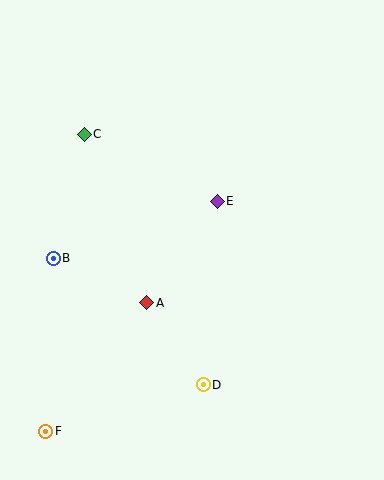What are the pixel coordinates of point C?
Point C is at (84, 135).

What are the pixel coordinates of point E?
Point E is at (217, 201).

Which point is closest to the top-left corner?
Point C is closest to the top-left corner.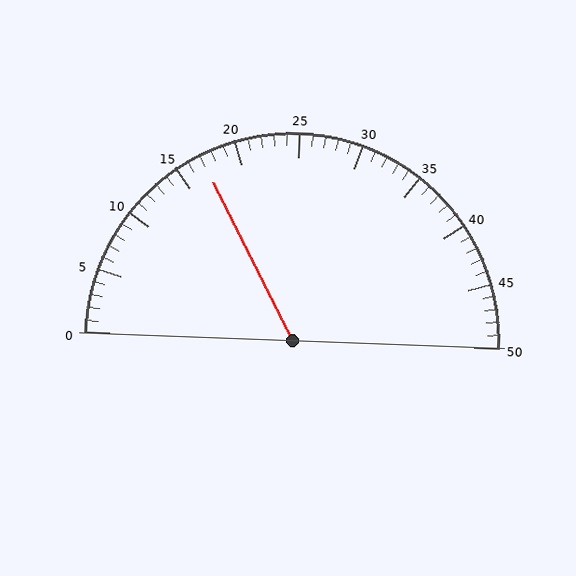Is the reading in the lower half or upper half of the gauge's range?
The reading is in the lower half of the range (0 to 50).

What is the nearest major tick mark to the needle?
The nearest major tick mark is 15.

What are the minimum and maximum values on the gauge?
The gauge ranges from 0 to 50.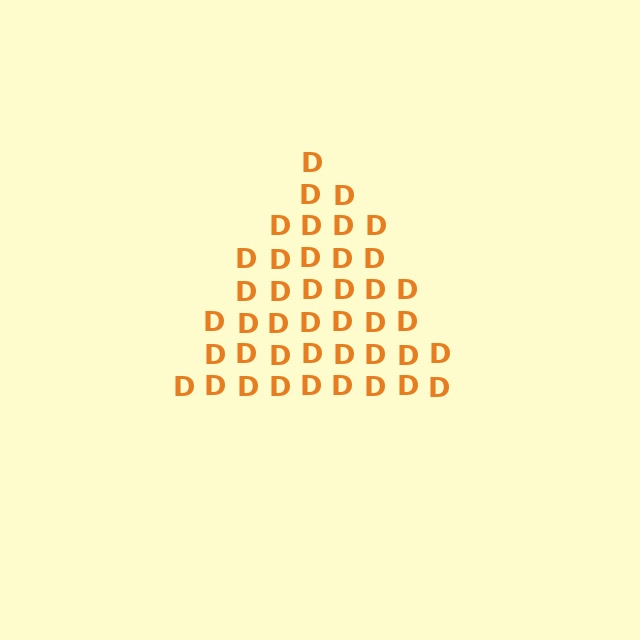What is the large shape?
The large shape is a triangle.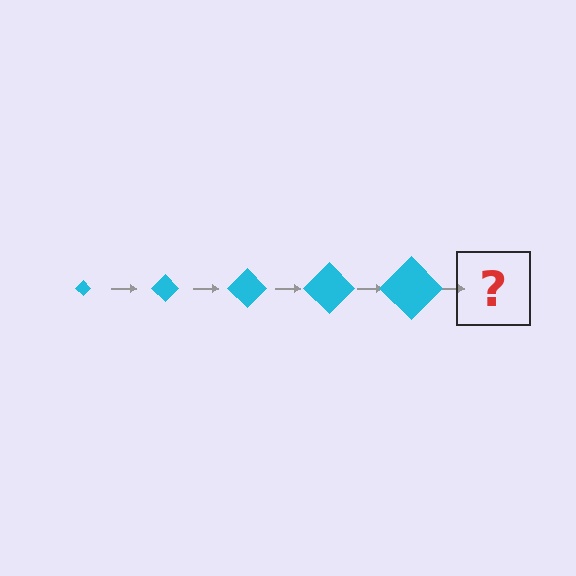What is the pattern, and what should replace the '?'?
The pattern is that the diamond gets progressively larger each step. The '?' should be a cyan diamond, larger than the previous one.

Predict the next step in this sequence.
The next step is a cyan diamond, larger than the previous one.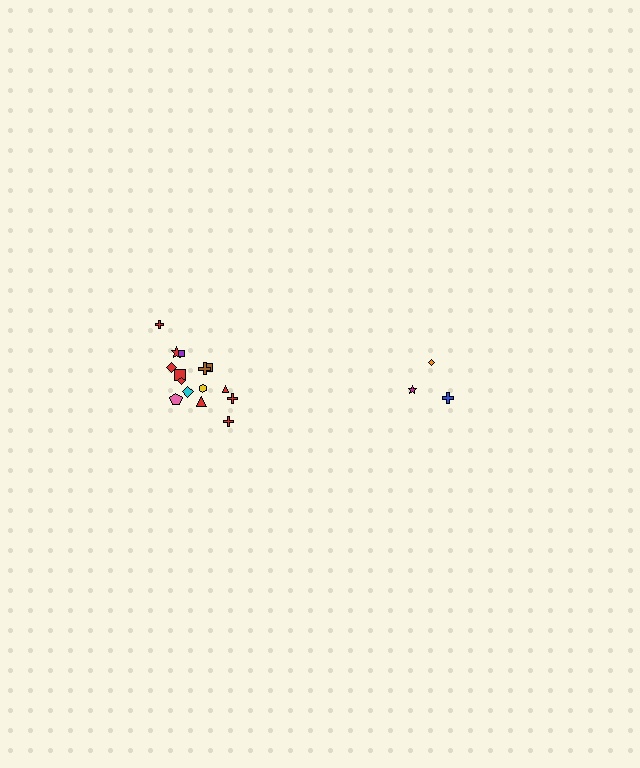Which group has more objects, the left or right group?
The left group.